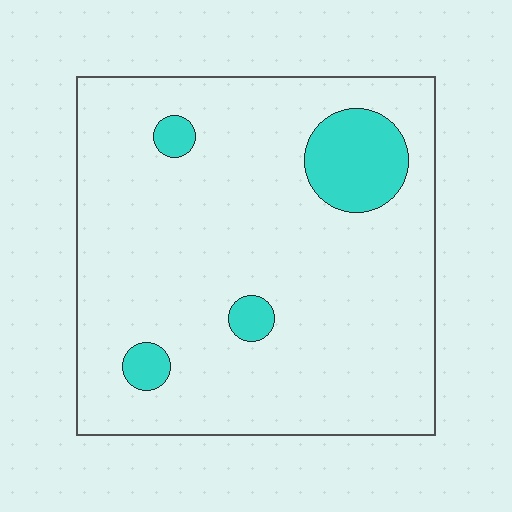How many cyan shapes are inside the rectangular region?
4.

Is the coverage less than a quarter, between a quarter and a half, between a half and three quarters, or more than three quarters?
Less than a quarter.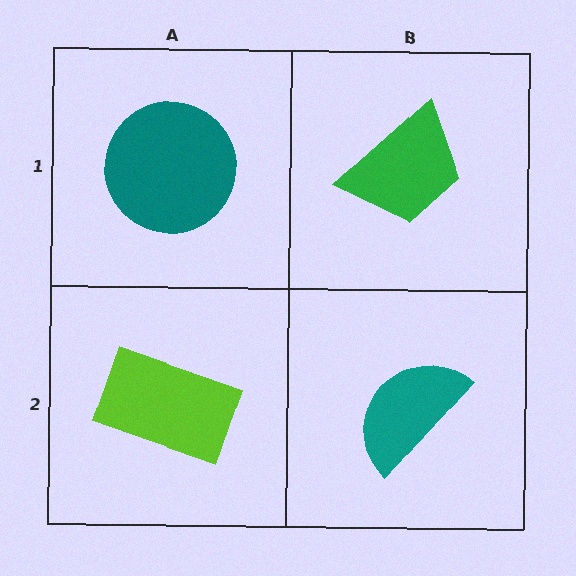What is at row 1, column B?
A green trapezoid.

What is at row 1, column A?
A teal circle.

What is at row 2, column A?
A lime rectangle.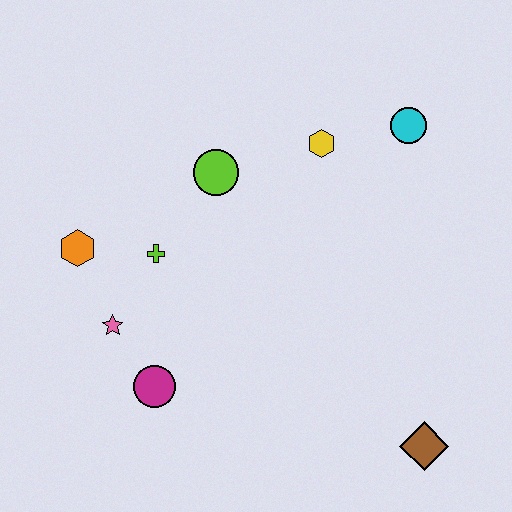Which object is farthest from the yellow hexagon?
The brown diamond is farthest from the yellow hexagon.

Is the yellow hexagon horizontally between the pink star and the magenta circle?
No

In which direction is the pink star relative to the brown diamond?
The pink star is to the left of the brown diamond.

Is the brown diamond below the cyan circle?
Yes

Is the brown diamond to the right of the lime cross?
Yes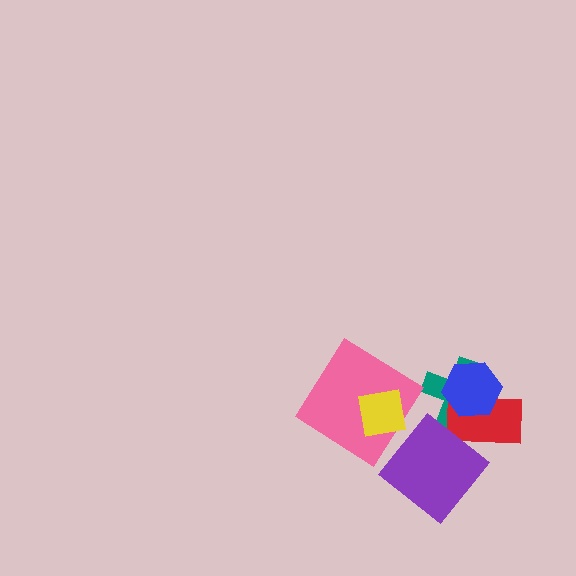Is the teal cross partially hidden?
Yes, it is partially covered by another shape.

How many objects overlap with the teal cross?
2 objects overlap with the teal cross.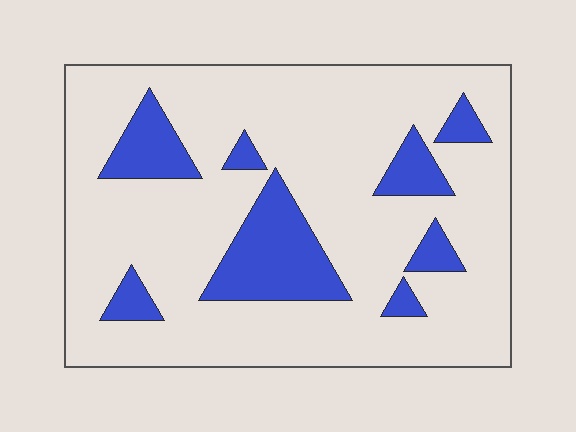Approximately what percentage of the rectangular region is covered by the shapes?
Approximately 20%.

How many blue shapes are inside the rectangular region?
8.